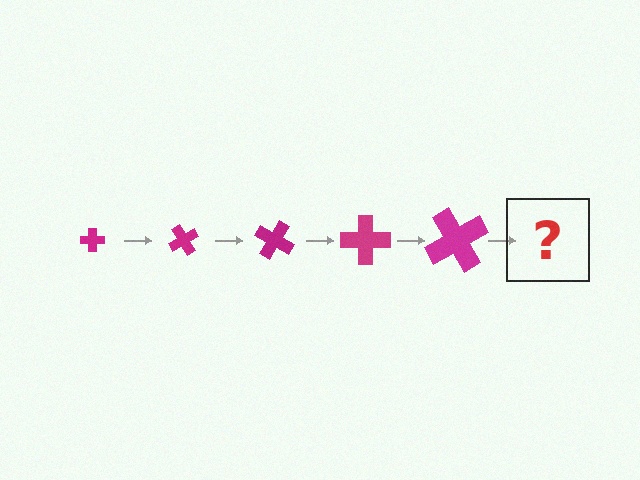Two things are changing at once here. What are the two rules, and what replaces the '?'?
The two rules are that the cross grows larger each step and it rotates 60 degrees each step. The '?' should be a cross, larger than the previous one and rotated 300 degrees from the start.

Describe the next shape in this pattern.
It should be a cross, larger than the previous one and rotated 300 degrees from the start.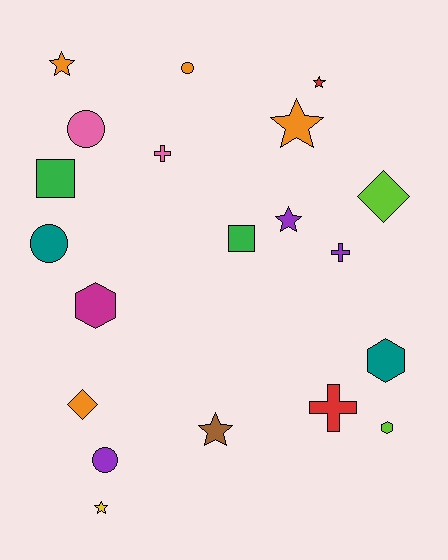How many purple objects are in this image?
There are 3 purple objects.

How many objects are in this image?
There are 20 objects.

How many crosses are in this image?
There are 3 crosses.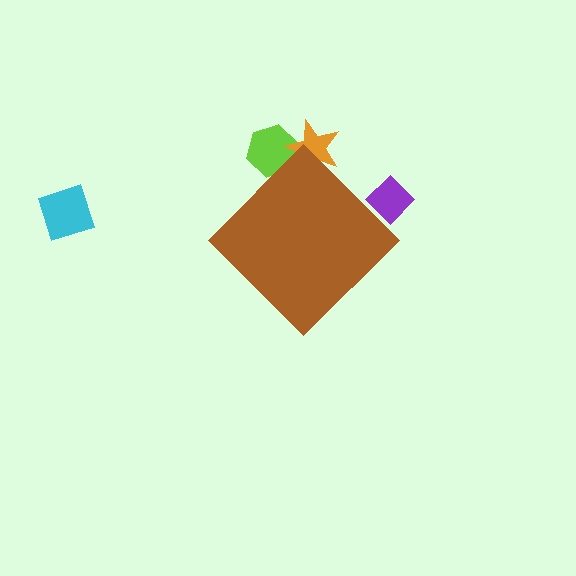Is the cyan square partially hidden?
No, the cyan square is fully visible.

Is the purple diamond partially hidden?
Yes, the purple diamond is partially hidden behind the brown diamond.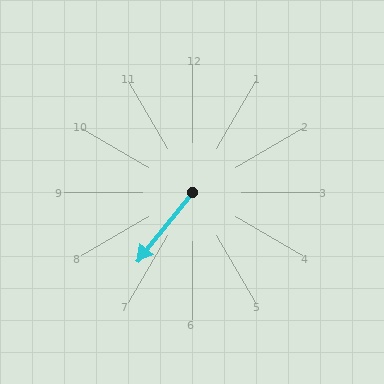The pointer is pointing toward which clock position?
Roughly 7 o'clock.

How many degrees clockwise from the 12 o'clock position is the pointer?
Approximately 218 degrees.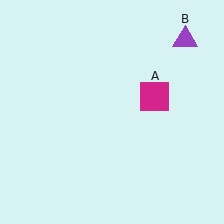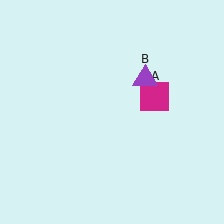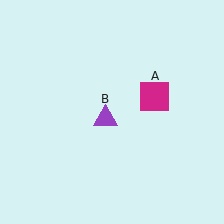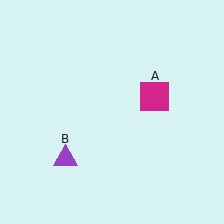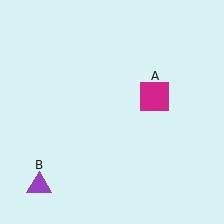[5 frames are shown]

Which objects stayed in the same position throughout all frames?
Magenta square (object A) remained stationary.